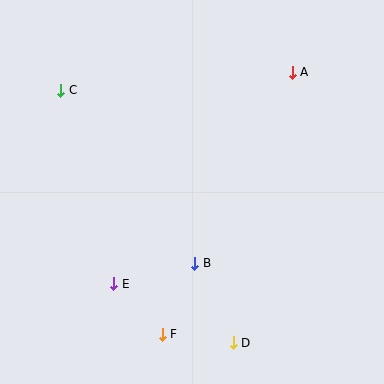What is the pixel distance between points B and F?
The distance between B and F is 78 pixels.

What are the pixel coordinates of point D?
Point D is at (233, 343).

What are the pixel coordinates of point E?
Point E is at (114, 284).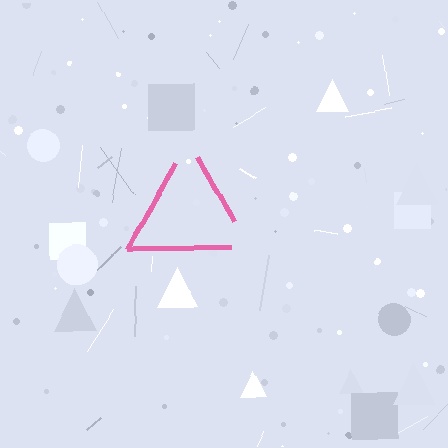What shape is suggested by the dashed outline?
The dashed outline suggests a triangle.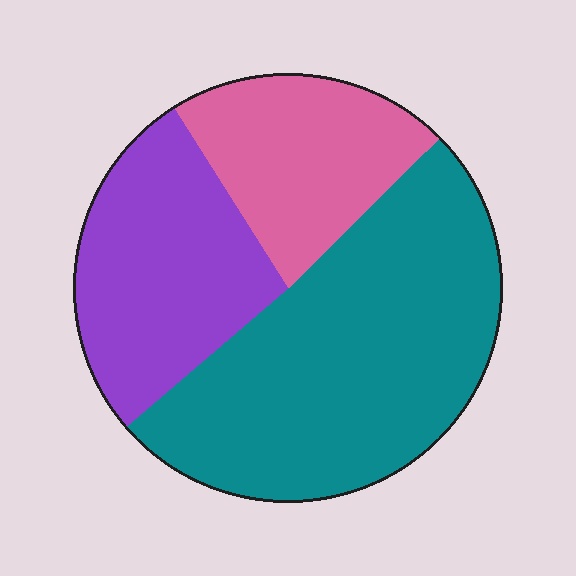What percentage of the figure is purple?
Purple covers roughly 25% of the figure.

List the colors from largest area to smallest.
From largest to smallest: teal, purple, pink.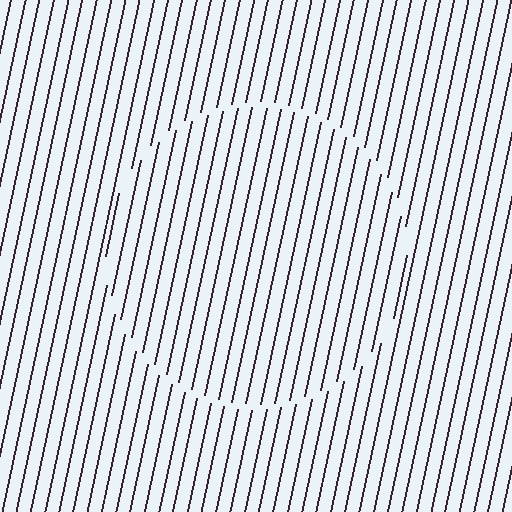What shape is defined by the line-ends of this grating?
An illusory circle. The interior of the shape contains the same grating, shifted by half a period — the contour is defined by the phase discontinuity where line-ends from the inner and outer gratings abut.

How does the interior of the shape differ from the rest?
The interior of the shape contains the same grating, shifted by half a period — the contour is defined by the phase discontinuity where line-ends from the inner and outer gratings abut.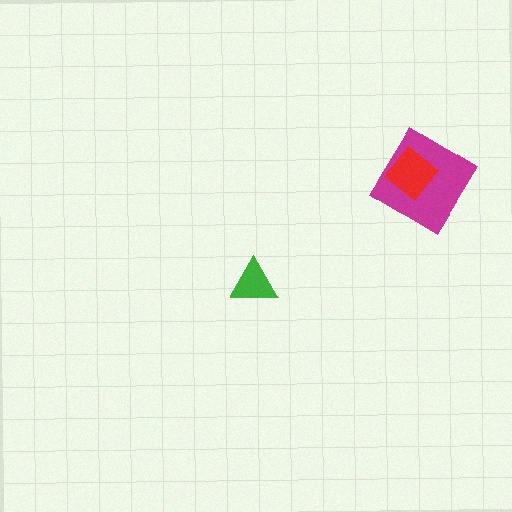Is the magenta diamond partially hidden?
Yes, it is partially covered by another shape.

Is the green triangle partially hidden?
No, no other shape covers it.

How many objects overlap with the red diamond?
1 object overlaps with the red diamond.